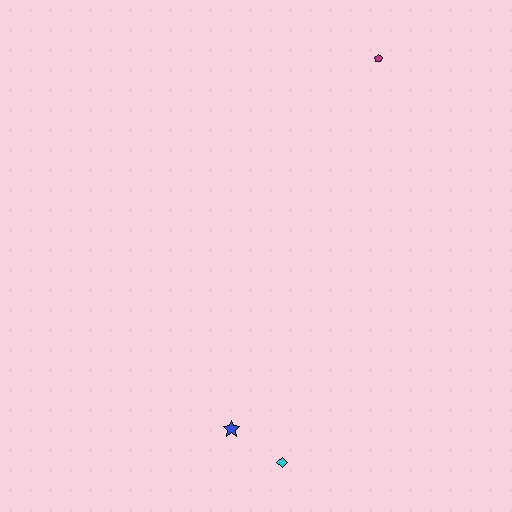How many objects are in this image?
There are 3 objects.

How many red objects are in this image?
There are no red objects.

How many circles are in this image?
There are no circles.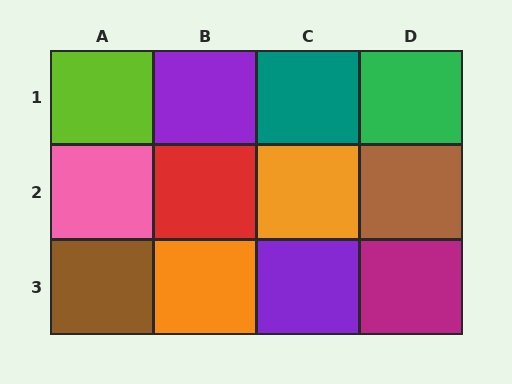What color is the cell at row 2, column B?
Red.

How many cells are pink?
1 cell is pink.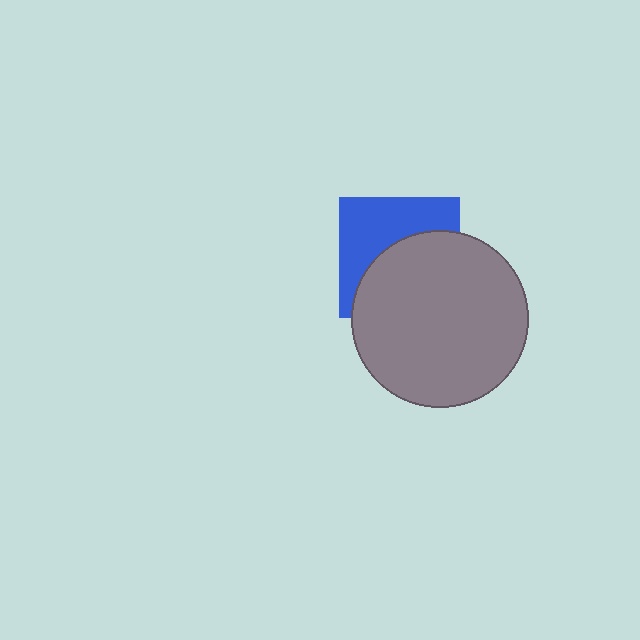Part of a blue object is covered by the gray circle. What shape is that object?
It is a square.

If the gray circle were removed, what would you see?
You would see the complete blue square.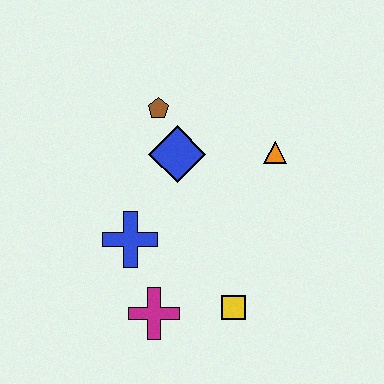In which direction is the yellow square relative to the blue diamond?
The yellow square is below the blue diamond.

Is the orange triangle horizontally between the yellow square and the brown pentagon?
No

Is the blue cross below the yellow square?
No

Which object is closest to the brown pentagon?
The blue diamond is closest to the brown pentagon.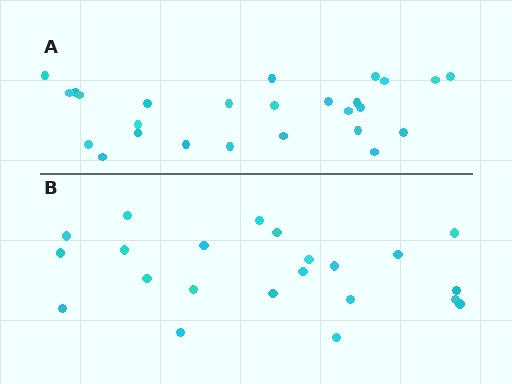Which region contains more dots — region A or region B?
Region A (the top region) has more dots.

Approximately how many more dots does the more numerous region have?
Region A has about 4 more dots than region B.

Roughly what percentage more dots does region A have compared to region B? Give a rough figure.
About 20% more.